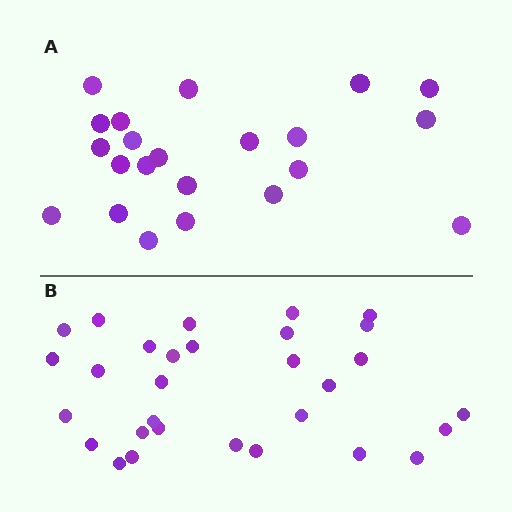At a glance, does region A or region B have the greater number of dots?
Region B (the bottom region) has more dots.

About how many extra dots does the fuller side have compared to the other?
Region B has roughly 8 or so more dots than region A.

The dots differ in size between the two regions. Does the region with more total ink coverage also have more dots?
No. Region A has more total ink coverage because its dots are larger, but region B actually contains more individual dots. Total area can be misleading — the number of items is what matters here.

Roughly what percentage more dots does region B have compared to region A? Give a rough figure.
About 35% more.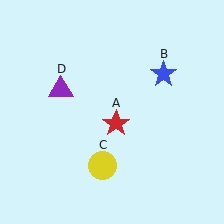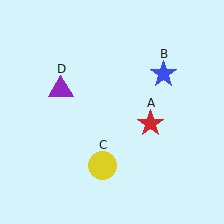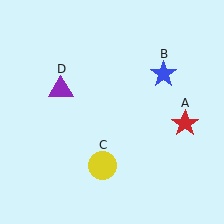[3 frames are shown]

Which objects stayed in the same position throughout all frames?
Blue star (object B) and yellow circle (object C) and purple triangle (object D) remained stationary.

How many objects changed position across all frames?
1 object changed position: red star (object A).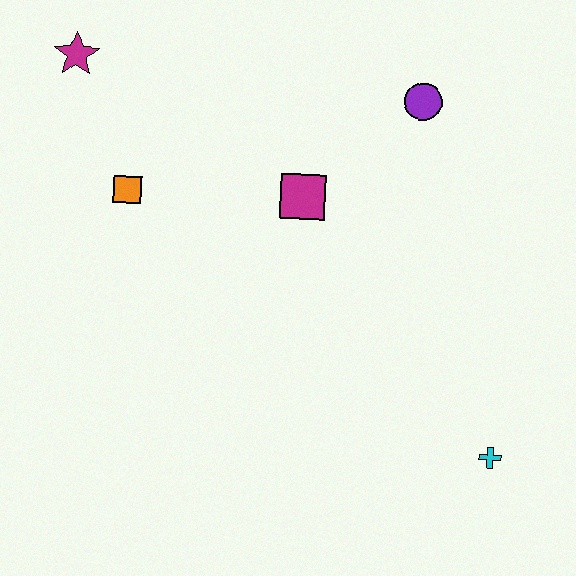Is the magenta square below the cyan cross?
No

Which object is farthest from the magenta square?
The cyan cross is farthest from the magenta square.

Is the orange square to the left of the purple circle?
Yes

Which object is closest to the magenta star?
The orange square is closest to the magenta star.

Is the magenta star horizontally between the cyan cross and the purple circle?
No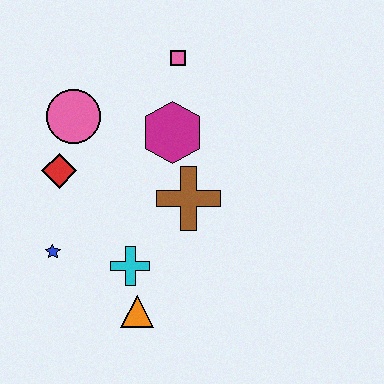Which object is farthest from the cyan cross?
The pink square is farthest from the cyan cross.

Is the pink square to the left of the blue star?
No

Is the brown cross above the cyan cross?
Yes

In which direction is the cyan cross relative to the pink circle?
The cyan cross is below the pink circle.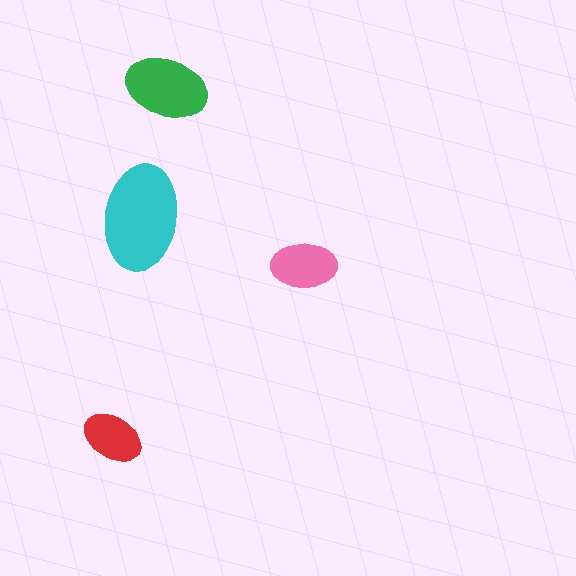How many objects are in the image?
There are 4 objects in the image.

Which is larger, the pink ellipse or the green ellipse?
The green one.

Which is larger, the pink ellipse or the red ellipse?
The pink one.